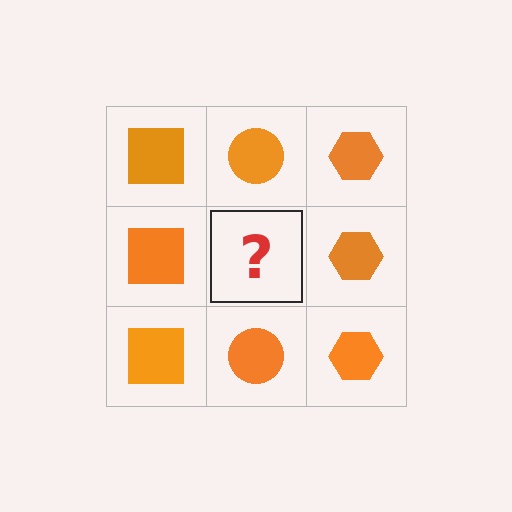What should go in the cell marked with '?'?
The missing cell should contain an orange circle.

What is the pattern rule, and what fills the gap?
The rule is that each column has a consistent shape. The gap should be filled with an orange circle.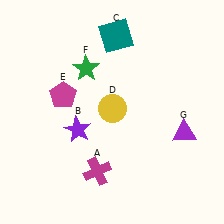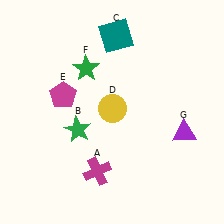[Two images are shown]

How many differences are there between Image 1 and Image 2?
There is 1 difference between the two images.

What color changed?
The star (B) changed from purple in Image 1 to green in Image 2.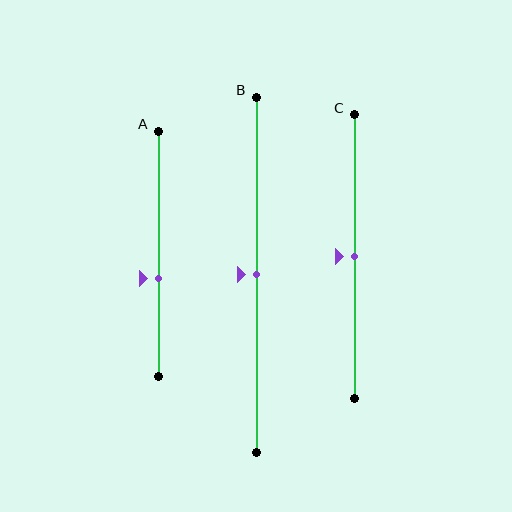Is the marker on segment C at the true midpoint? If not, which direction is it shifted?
Yes, the marker on segment C is at the true midpoint.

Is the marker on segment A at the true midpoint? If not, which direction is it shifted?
No, the marker on segment A is shifted downward by about 10% of the segment length.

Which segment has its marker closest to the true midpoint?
Segment B has its marker closest to the true midpoint.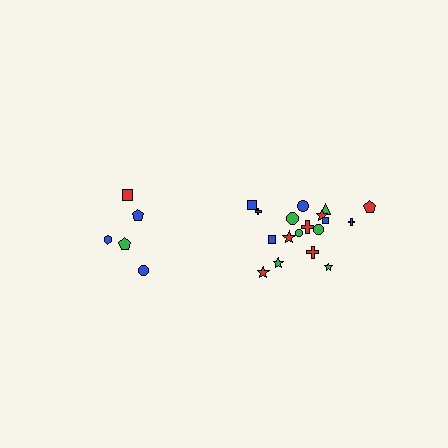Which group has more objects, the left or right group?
The right group.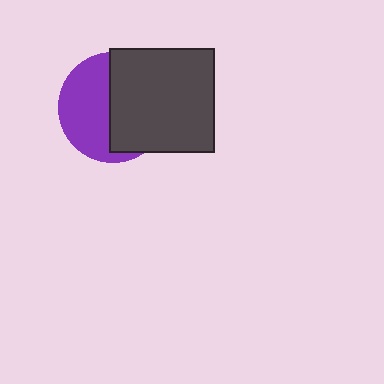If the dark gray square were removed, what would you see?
You would see the complete purple circle.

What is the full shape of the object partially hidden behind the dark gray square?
The partially hidden object is a purple circle.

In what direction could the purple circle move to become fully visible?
The purple circle could move left. That would shift it out from behind the dark gray square entirely.